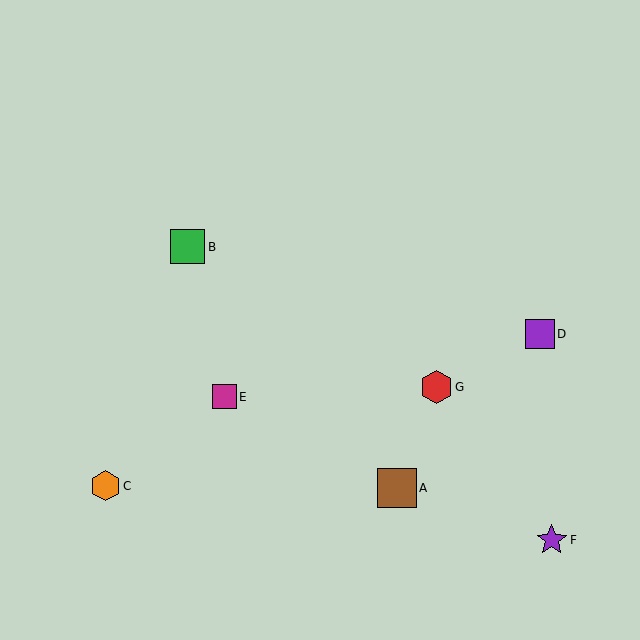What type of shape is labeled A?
Shape A is a brown square.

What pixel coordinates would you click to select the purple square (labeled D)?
Click at (540, 334) to select the purple square D.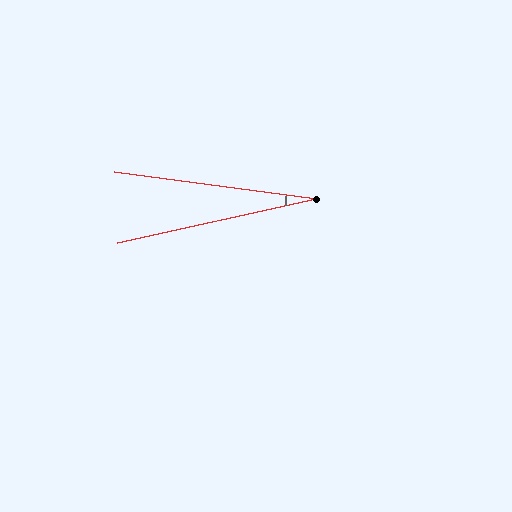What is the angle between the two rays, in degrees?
Approximately 20 degrees.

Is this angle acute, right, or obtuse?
It is acute.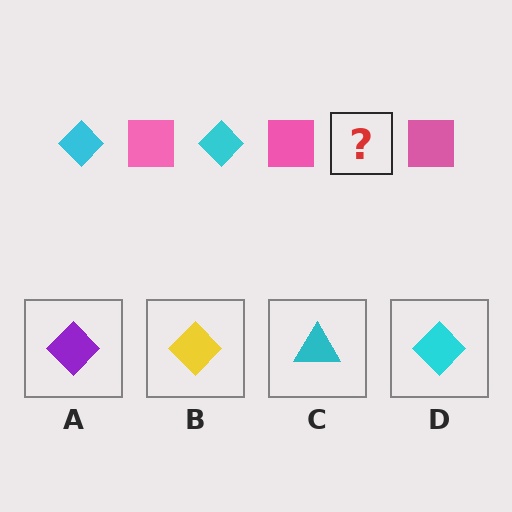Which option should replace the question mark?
Option D.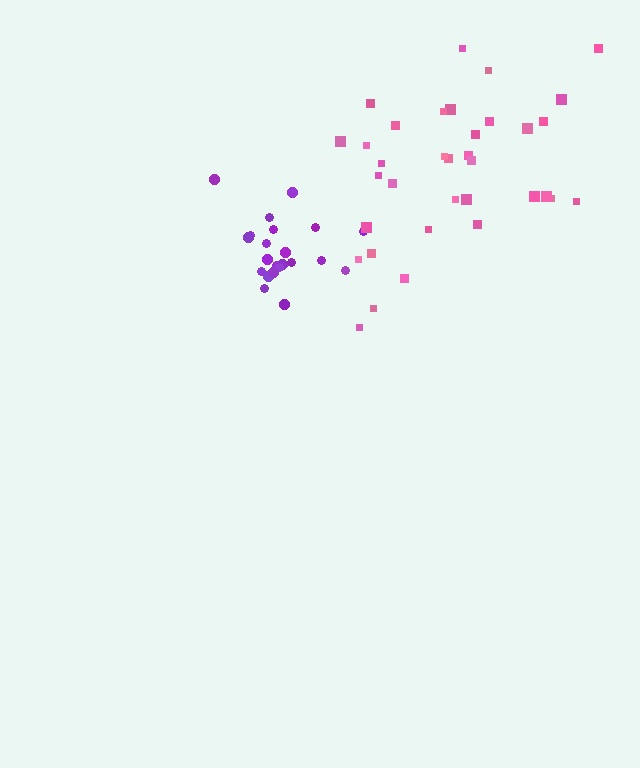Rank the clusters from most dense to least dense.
purple, pink.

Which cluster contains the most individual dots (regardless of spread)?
Pink (35).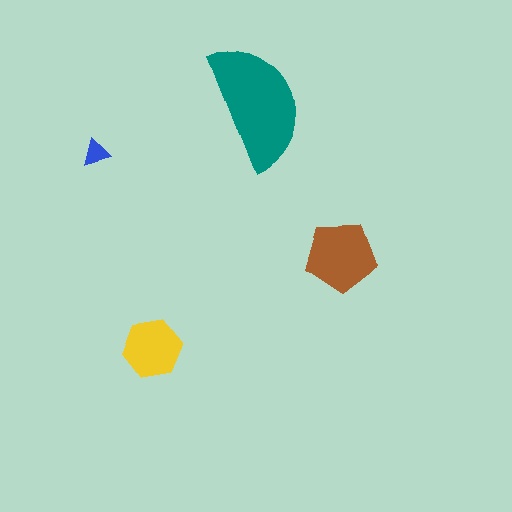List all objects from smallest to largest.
The blue triangle, the yellow hexagon, the brown pentagon, the teal semicircle.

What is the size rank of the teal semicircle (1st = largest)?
1st.